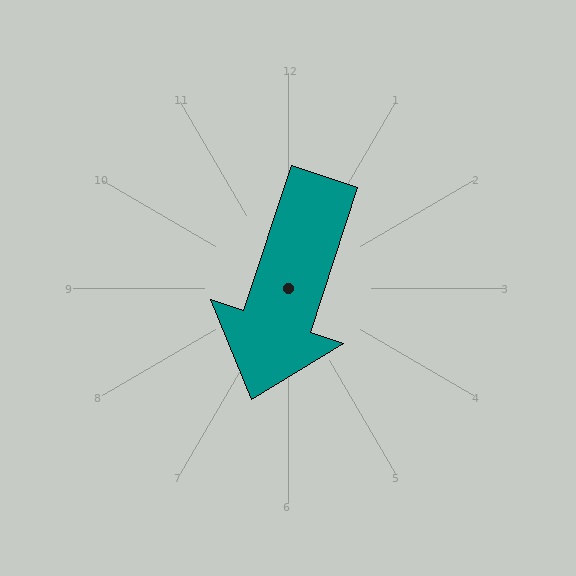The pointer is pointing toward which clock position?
Roughly 7 o'clock.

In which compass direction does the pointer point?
South.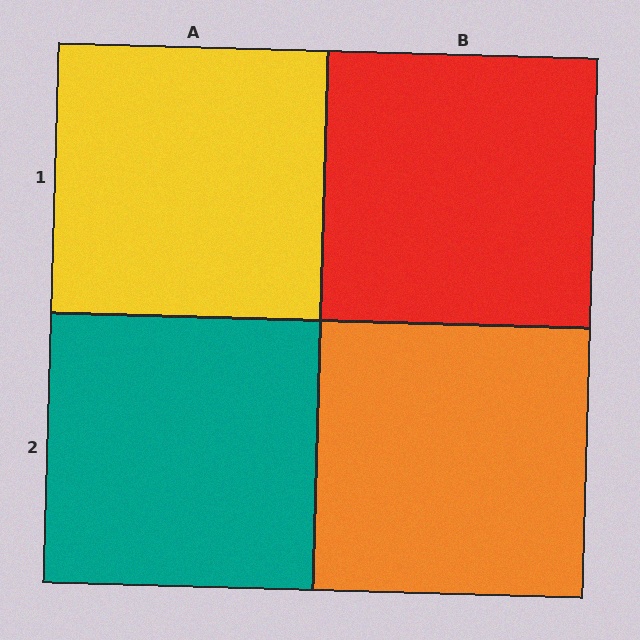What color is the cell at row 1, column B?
Red.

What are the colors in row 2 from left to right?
Teal, orange.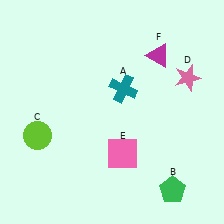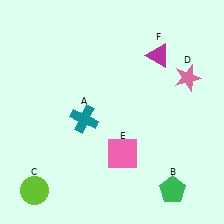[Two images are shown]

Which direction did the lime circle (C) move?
The lime circle (C) moved down.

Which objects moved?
The objects that moved are: the teal cross (A), the lime circle (C).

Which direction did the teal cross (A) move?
The teal cross (A) moved left.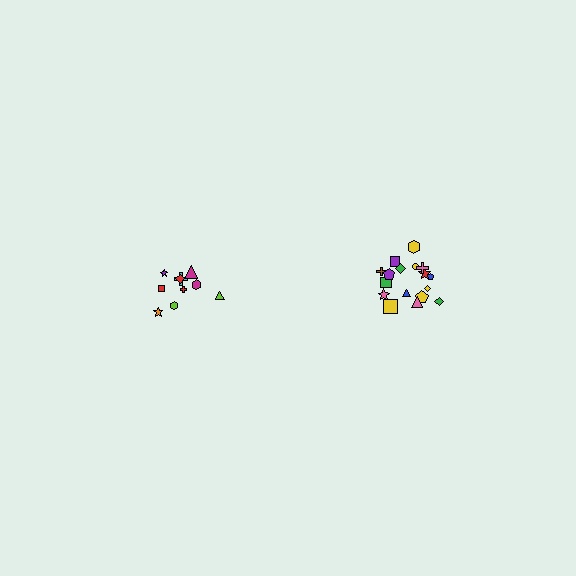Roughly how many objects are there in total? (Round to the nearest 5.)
Roughly 30 objects in total.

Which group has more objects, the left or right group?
The right group.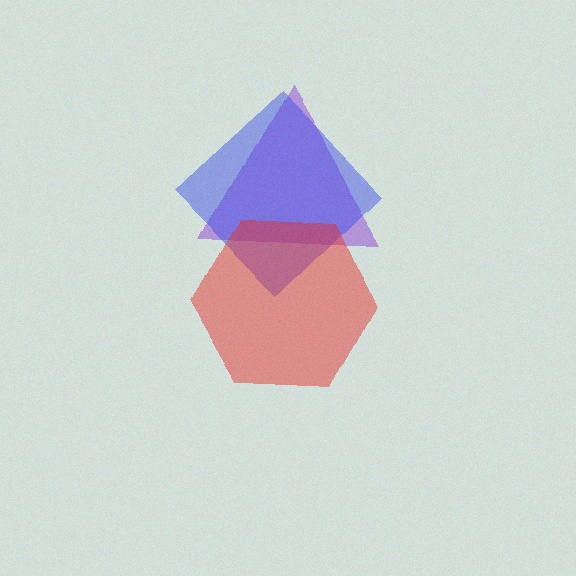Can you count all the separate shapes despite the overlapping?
Yes, there are 3 separate shapes.